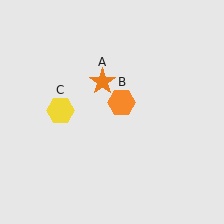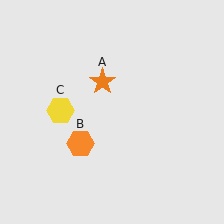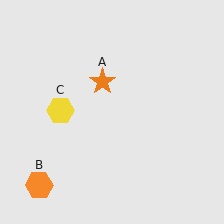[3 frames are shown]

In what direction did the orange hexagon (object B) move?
The orange hexagon (object B) moved down and to the left.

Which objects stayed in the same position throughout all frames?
Orange star (object A) and yellow hexagon (object C) remained stationary.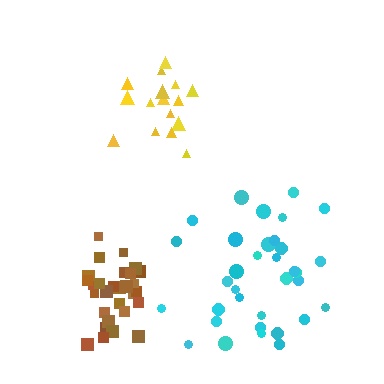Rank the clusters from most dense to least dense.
brown, yellow, cyan.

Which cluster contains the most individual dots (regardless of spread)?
Cyan (34).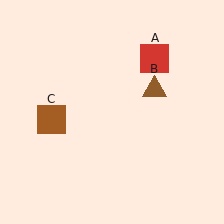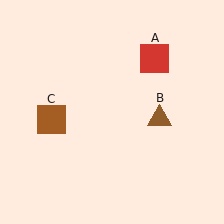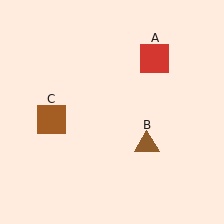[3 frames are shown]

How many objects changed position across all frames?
1 object changed position: brown triangle (object B).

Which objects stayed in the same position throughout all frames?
Red square (object A) and brown square (object C) remained stationary.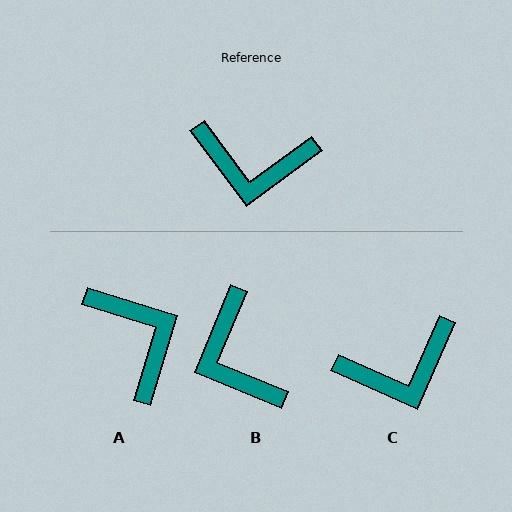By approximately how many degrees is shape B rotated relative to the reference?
Approximately 59 degrees clockwise.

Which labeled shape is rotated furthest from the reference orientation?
A, about 127 degrees away.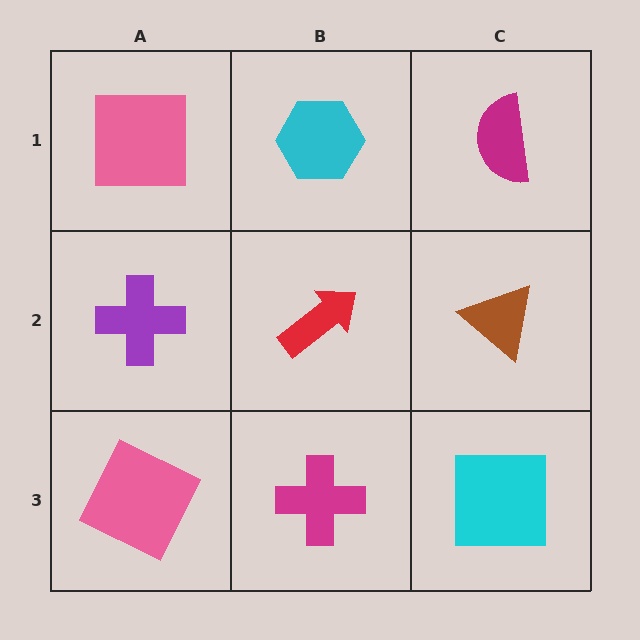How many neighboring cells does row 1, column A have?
2.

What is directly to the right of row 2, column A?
A red arrow.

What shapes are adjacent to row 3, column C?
A brown triangle (row 2, column C), a magenta cross (row 3, column B).